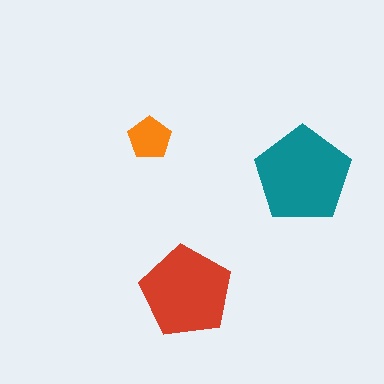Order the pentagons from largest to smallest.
the teal one, the red one, the orange one.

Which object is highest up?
The orange pentagon is topmost.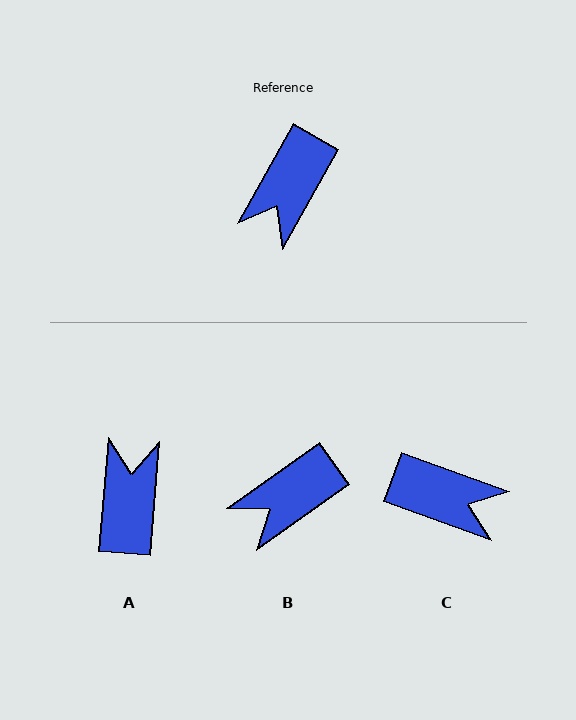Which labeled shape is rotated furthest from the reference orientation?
A, about 155 degrees away.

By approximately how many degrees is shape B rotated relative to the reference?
Approximately 25 degrees clockwise.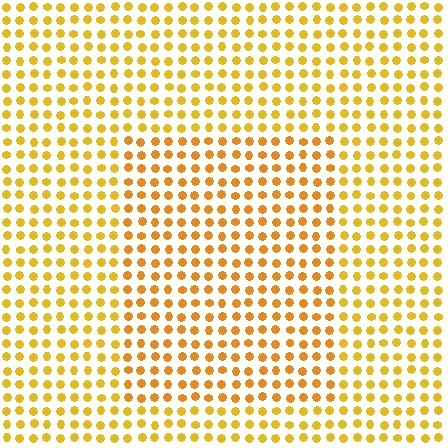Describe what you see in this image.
The image is filled with small yellow elements in a uniform arrangement. A rectangle-shaped region is visible where the elements are tinted to a slightly different hue, forming a subtle color boundary.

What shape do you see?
I see a rectangle.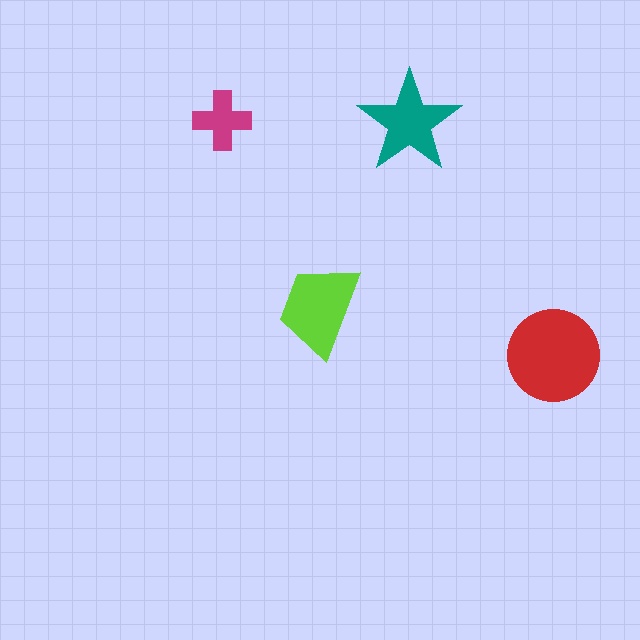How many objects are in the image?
There are 4 objects in the image.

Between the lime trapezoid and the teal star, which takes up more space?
The lime trapezoid.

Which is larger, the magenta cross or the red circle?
The red circle.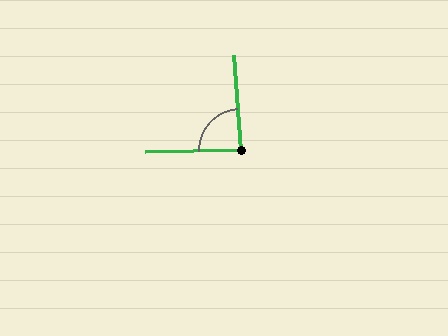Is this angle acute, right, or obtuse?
It is approximately a right angle.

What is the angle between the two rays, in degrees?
Approximately 87 degrees.